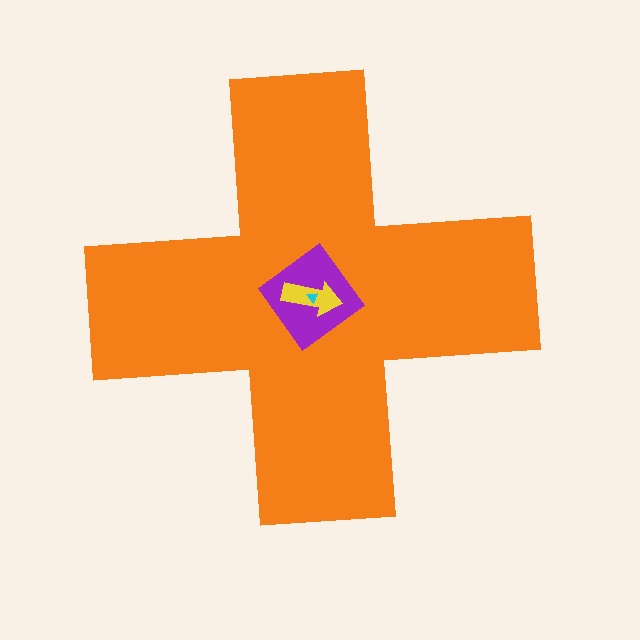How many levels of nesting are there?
4.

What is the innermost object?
The cyan triangle.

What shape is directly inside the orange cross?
The purple diamond.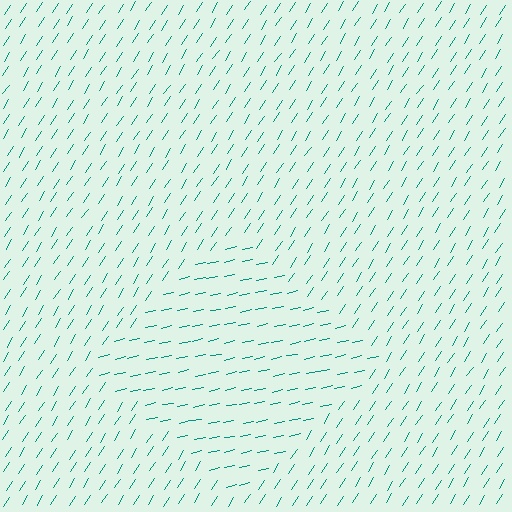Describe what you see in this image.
The image is filled with small teal line segments. A diamond region in the image has lines oriented differently from the surrounding lines, creating a visible texture boundary.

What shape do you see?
I see a diamond.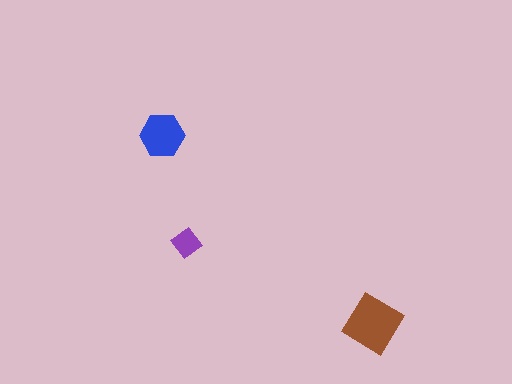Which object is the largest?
The brown diamond.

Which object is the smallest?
The purple diamond.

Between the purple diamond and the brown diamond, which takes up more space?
The brown diamond.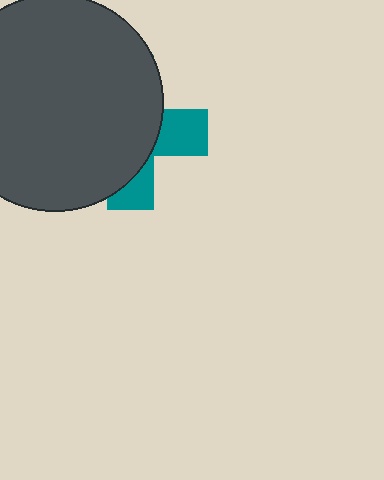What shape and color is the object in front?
The object in front is a dark gray circle.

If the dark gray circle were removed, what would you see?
You would see the complete teal cross.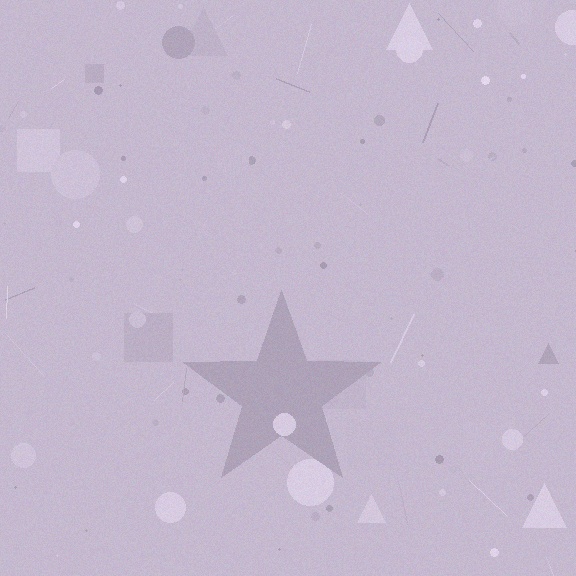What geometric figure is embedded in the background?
A star is embedded in the background.